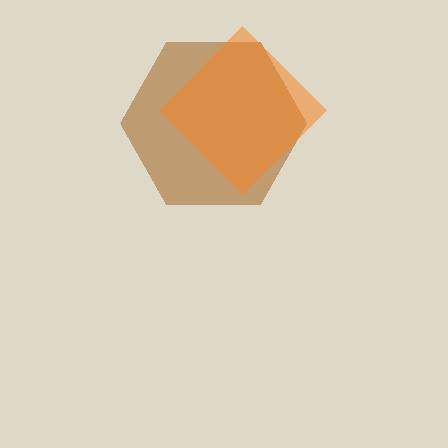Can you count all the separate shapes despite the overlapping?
Yes, there are 2 separate shapes.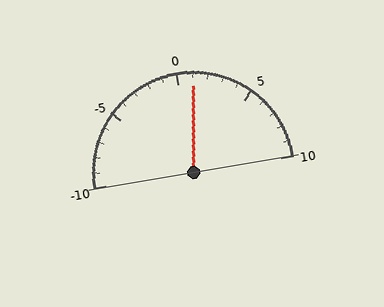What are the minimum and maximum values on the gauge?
The gauge ranges from -10 to 10.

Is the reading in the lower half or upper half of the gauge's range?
The reading is in the upper half of the range (-10 to 10).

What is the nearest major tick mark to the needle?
The nearest major tick mark is 0.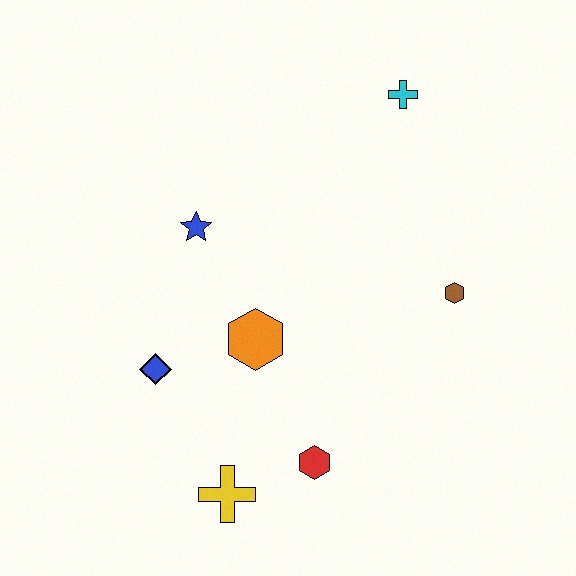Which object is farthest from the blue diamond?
The cyan cross is farthest from the blue diamond.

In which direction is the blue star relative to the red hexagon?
The blue star is above the red hexagon.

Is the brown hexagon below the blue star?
Yes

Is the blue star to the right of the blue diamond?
Yes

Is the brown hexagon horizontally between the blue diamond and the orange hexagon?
No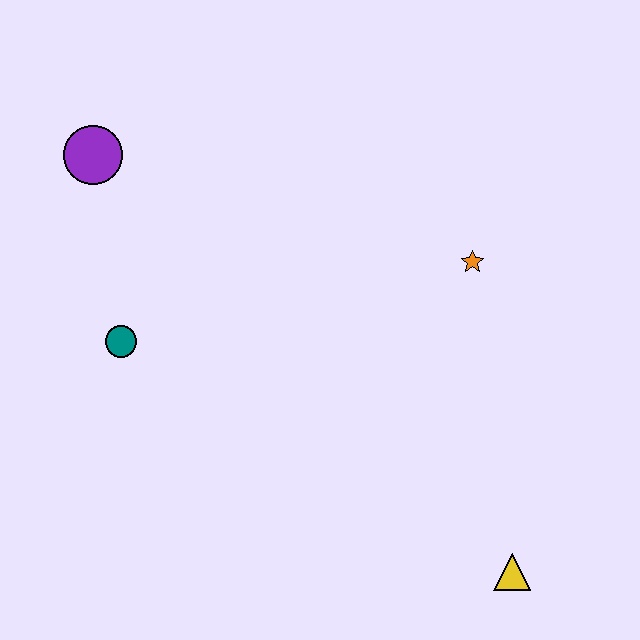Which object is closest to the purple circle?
The teal circle is closest to the purple circle.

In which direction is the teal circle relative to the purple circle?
The teal circle is below the purple circle.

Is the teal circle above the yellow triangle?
Yes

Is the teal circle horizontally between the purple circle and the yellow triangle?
Yes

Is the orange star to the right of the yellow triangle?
No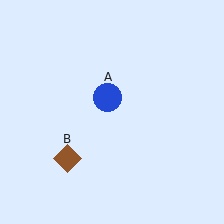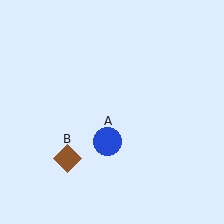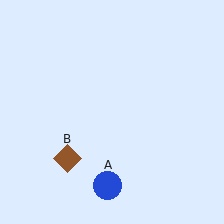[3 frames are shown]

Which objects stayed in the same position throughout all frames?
Brown diamond (object B) remained stationary.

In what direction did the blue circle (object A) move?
The blue circle (object A) moved down.